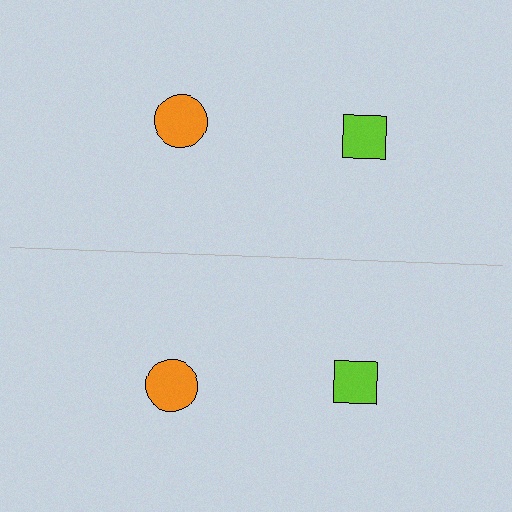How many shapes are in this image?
There are 4 shapes in this image.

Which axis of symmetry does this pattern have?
The pattern has a horizontal axis of symmetry running through the center of the image.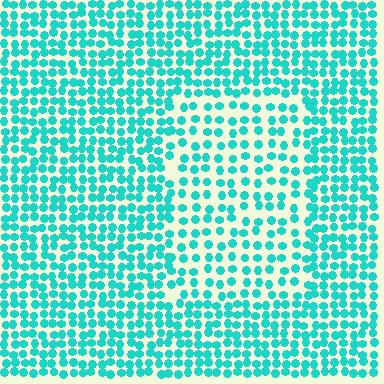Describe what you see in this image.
The image contains small cyan elements arranged at two different densities. A rectangle-shaped region is visible where the elements are less densely packed than the surrounding area.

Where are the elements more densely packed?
The elements are more densely packed outside the rectangle boundary.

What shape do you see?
I see a rectangle.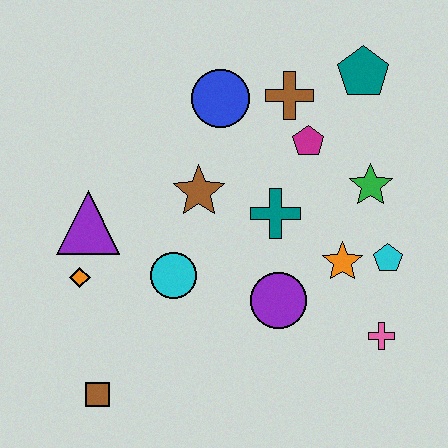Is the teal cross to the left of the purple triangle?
No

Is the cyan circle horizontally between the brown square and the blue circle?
Yes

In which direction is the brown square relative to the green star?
The brown square is to the left of the green star.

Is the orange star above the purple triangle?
No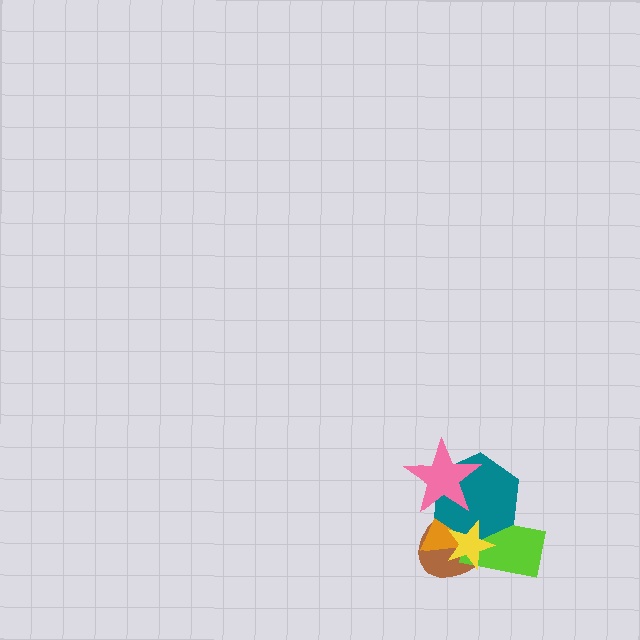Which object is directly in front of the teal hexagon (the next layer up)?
The yellow star is directly in front of the teal hexagon.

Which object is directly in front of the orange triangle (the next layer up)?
The teal hexagon is directly in front of the orange triangle.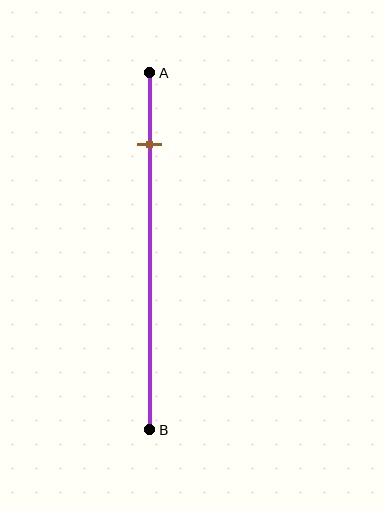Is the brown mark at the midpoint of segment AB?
No, the mark is at about 20% from A, not at the 50% midpoint.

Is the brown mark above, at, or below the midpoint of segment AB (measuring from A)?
The brown mark is above the midpoint of segment AB.